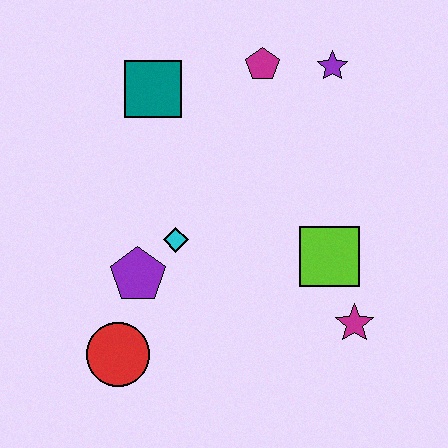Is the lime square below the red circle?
No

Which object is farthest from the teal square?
The magenta star is farthest from the teal square.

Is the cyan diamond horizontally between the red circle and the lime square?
Yes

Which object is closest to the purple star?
The magenta pentagon is closest to the purple star.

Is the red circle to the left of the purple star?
Yes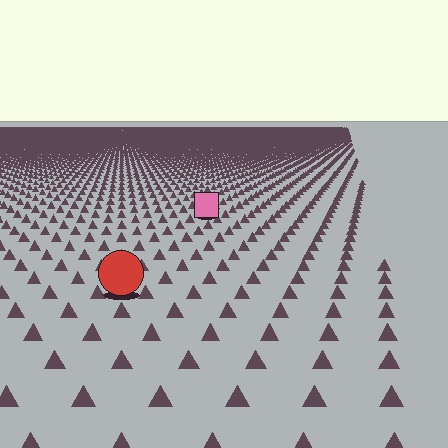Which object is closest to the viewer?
The red circle is closest. The texture marks near it are larger and more spread out.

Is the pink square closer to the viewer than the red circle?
No. The red circle is closer — you can tell from the texture gradient: the ground texture is coarser near it.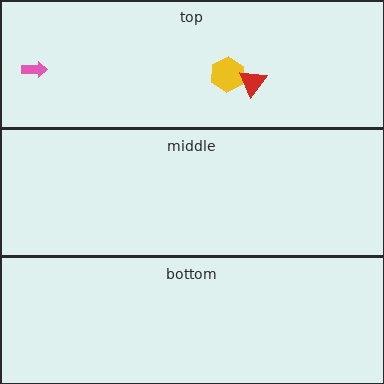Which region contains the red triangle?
The top region.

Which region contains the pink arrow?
The top region.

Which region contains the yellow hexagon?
The top region.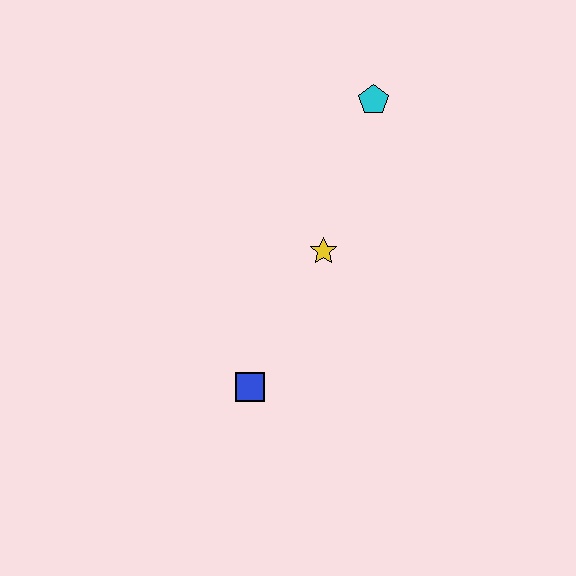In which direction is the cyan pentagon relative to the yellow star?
The cyan pentagon is above the yellow star.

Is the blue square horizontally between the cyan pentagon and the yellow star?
No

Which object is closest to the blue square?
The yellow star is closest to the blue square.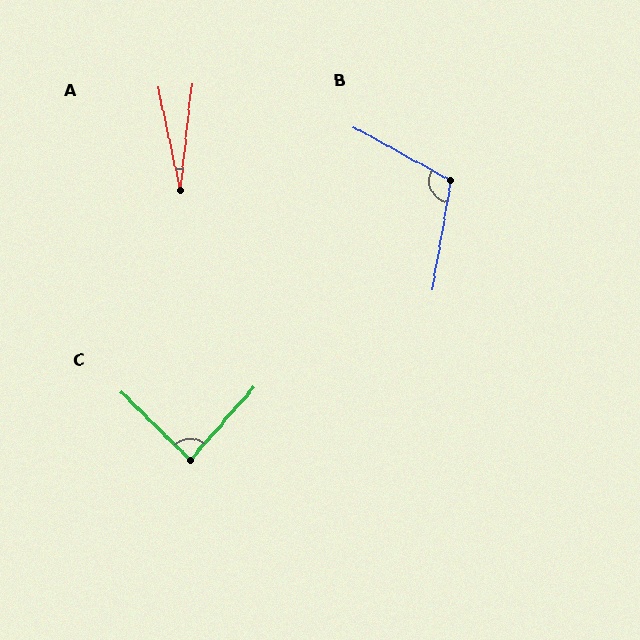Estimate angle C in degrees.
Approximately 87 degrees.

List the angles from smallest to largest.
A (18°), C (87°), B (109°).